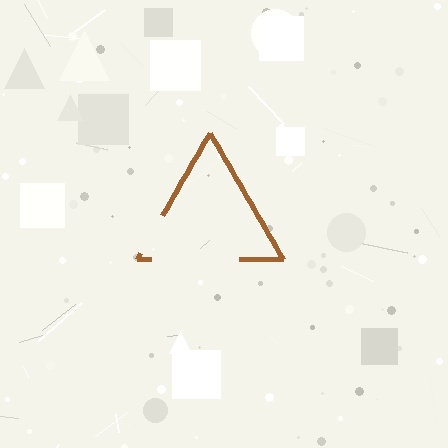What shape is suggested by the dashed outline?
The dashed outline suggests a triangle.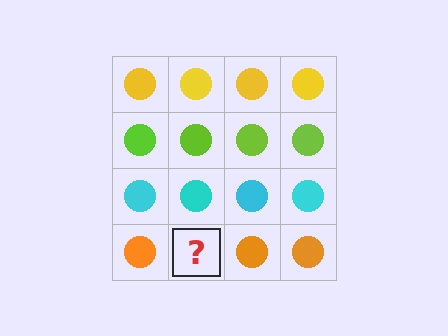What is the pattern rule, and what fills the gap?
The rule is that each row has a consistent color. The gap should be filled with an orange circle.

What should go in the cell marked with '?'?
The missing cell should contain an orange circle.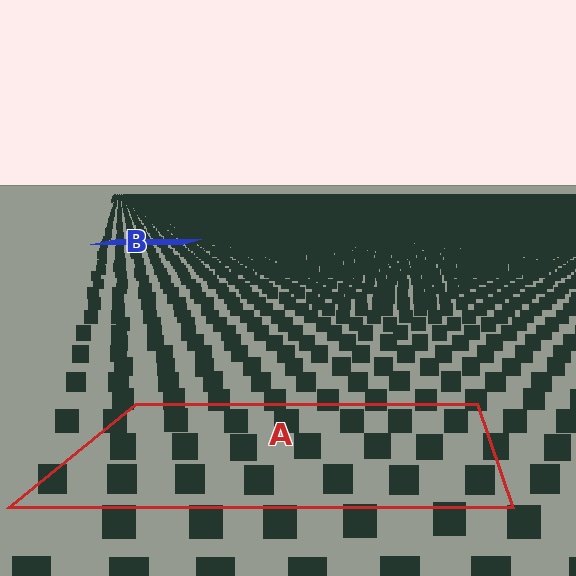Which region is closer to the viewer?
Region A is closer. The texture elements there are larger and more spread out.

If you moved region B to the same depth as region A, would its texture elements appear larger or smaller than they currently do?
They would appear larger. At a closer depth, the same texture elements are projected at a bigger on-screen size.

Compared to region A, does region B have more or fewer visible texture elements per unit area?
Region B has more texture elements per unit area — they are packed more densely because it is farther away.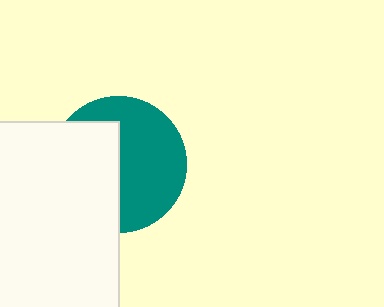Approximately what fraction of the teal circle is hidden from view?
Roughly 44% of the teal circle is hidden behind the white rectangle.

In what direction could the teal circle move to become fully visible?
The teal circle could move right. That would shift it out from behind the white rectangle entirely.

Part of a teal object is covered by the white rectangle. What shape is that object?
It is a circle.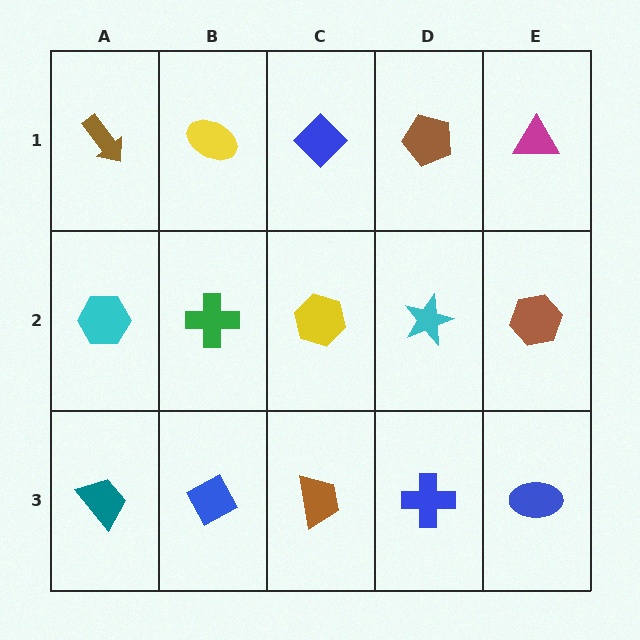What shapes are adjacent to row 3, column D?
A cyan star (row 2, column D), a brown trapezoid (row 3, column C), a blue ellipse (row 3, column E).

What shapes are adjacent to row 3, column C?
A yellow hexagon (row 2, column C), a blue diamond (row 3, column B), a blue cross (row 3, column D).